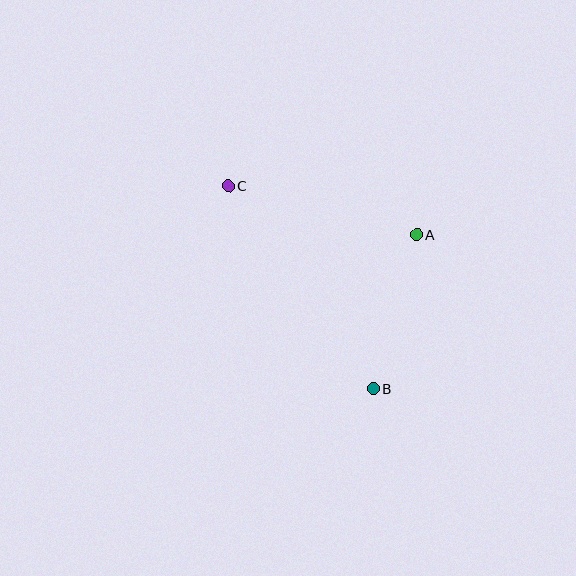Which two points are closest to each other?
Points A and B are closest to each other.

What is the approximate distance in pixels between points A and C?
The distance between A and C is approximately 195 pixels.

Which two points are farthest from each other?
Points B and C are farthest from each other.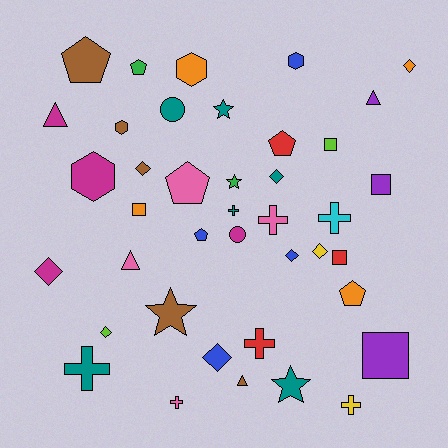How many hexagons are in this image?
There are 4 hexagons.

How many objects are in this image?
There are 40 objects.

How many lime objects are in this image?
There are 2 lime objects.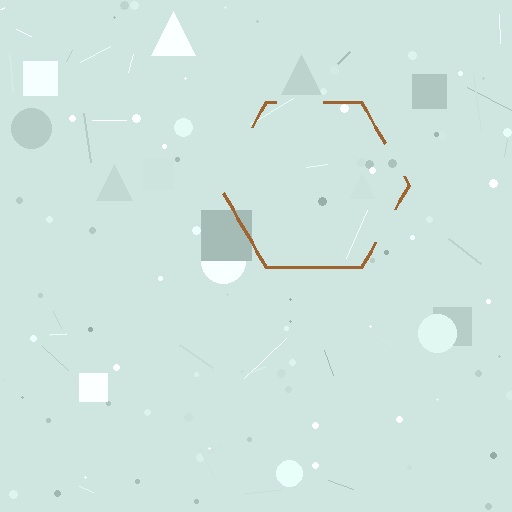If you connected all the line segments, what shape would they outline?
They would outline a hexagon.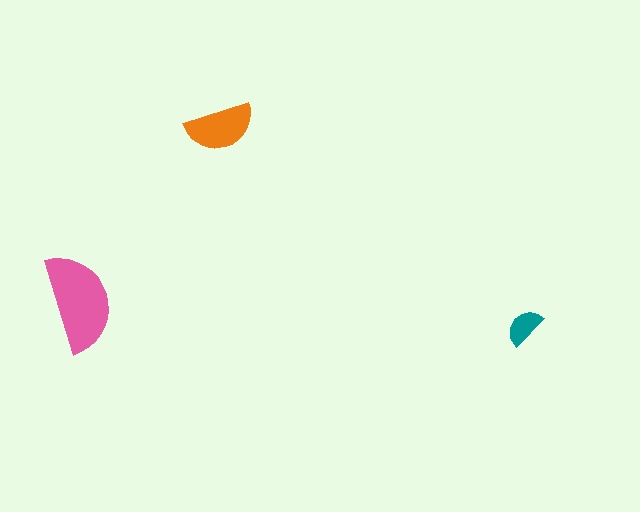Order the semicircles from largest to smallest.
the pink one, the orange one, the teal one.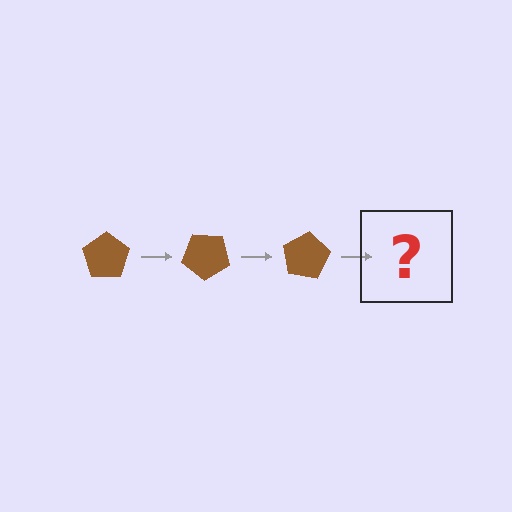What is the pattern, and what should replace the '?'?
The pattern is that the pentagon rotates 40 degrees each step. The '?' should be a brown pentagon rotated 120 degrees.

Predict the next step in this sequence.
The next step is a brown pentagon rotated 120 degrees.